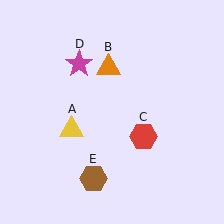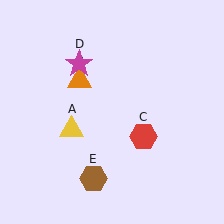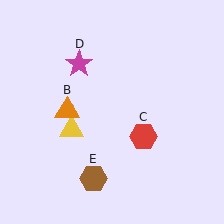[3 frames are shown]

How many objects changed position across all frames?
1 object changed position: orange triangle (object B).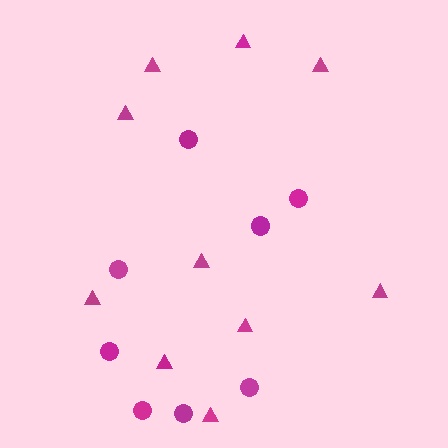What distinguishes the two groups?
There are 2 groups: one group of circles (8) and one group of triangles (10).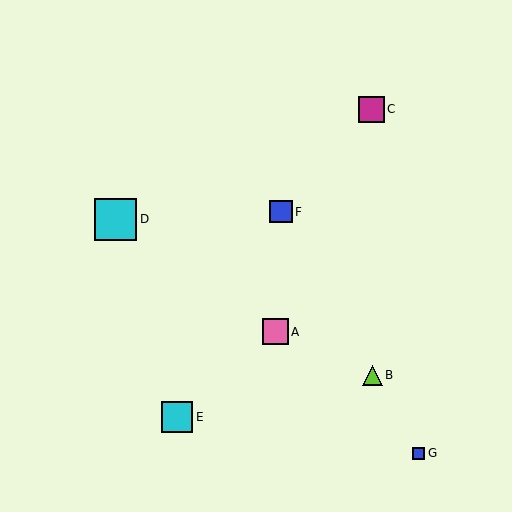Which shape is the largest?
The cyan square (labeled D) is the largest.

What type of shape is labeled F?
Shape F is a blue square.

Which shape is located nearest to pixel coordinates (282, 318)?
The pink square (labeled A) at (275, 332) is nearest to that location.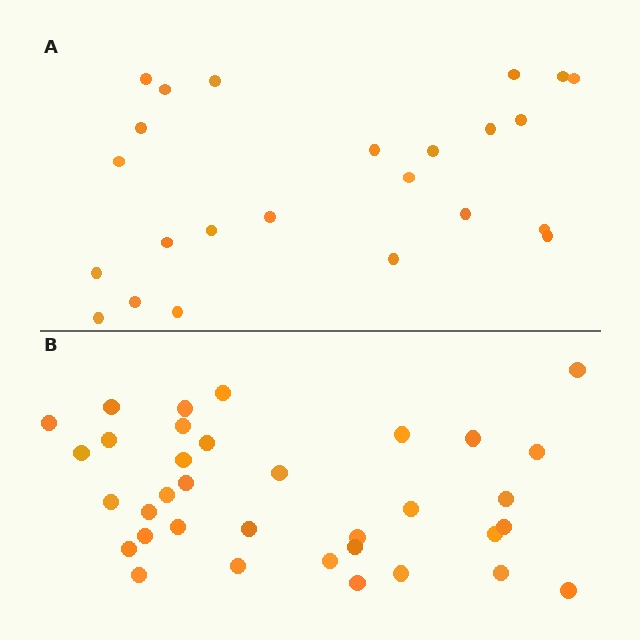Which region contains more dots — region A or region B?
Region B (the bottom region) has more dots.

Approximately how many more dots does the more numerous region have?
Region B has roughly 12 or so more dots than region A.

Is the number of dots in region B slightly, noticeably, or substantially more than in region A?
Region B has substantially more. The ratio is roughly 1.5 to 1.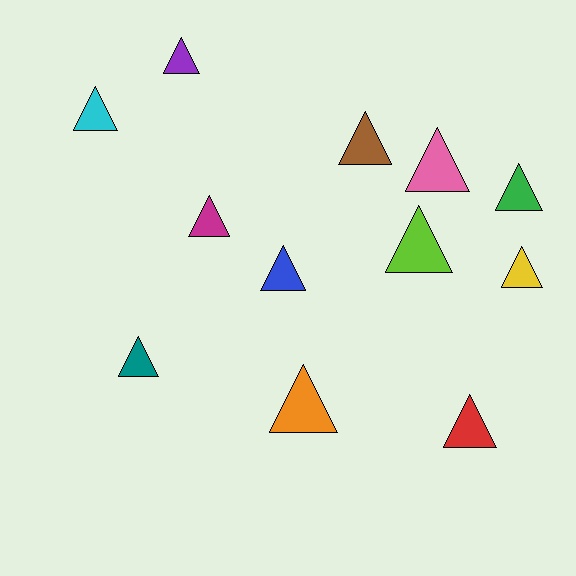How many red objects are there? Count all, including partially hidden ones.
There is 1 red object.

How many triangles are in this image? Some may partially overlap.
There are 12 triangles.